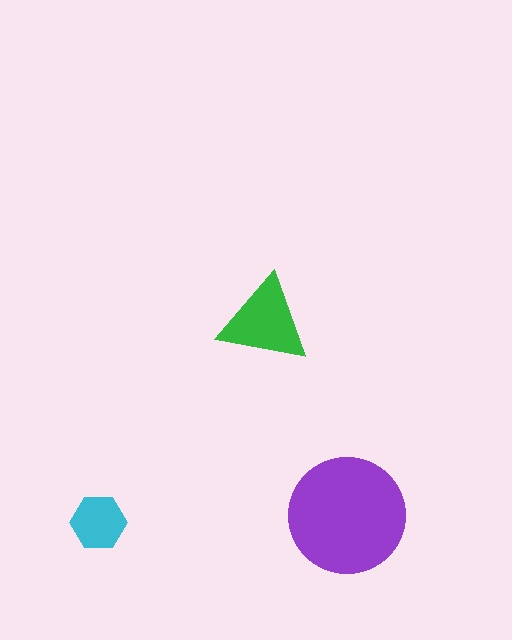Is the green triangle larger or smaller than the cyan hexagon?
Larger.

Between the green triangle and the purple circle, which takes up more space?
The purple circle.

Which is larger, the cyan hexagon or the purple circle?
The purple circle.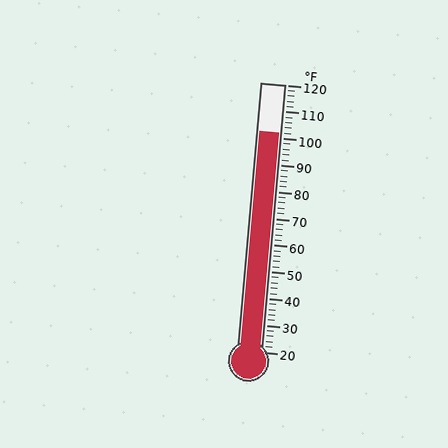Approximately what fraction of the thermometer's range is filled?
The thermometer is filled to approximately 80% of its range.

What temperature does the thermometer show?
The thermometer shows approximately 102°F.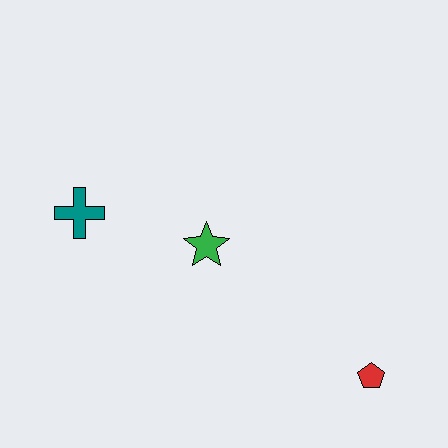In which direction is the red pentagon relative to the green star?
The red pentagon is to the right of the green star.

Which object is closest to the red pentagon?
The green star is closest to the red pentagon.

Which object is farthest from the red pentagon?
The teal cross is farthest from the red pentagon.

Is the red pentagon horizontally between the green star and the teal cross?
No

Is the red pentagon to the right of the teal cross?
Yes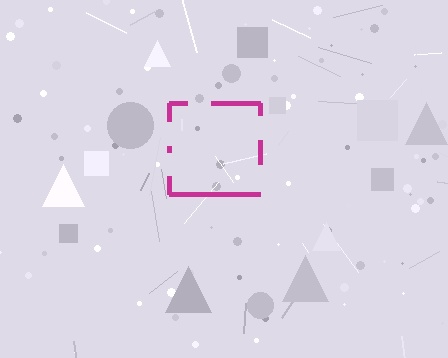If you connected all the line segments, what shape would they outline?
They would outline a square.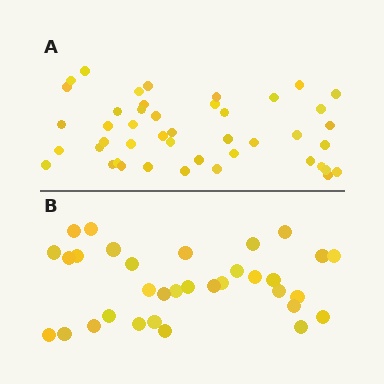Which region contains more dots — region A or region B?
Region A (the top region) has more dots.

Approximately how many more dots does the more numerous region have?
Region A has roughly 12 or so more dots than region B.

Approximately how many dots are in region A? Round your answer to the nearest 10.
About 40 dots. (The exact count is 45, which rounds to 40.)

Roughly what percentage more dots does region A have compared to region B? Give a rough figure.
About 35% more.